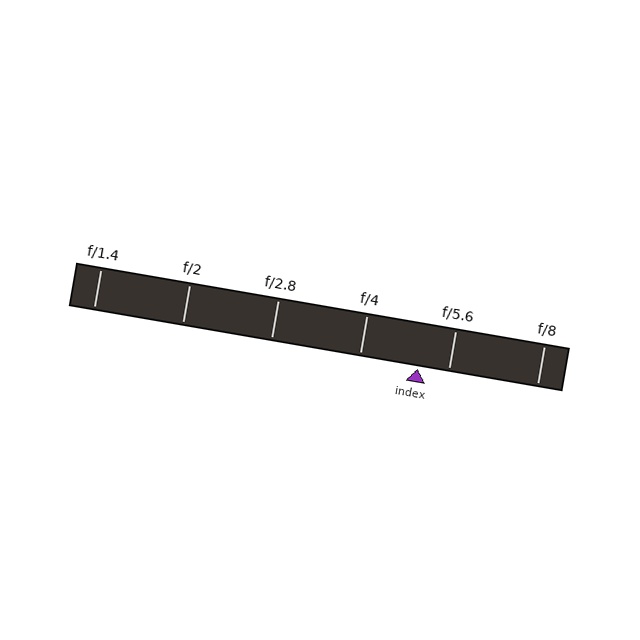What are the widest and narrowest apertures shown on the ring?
The widest aperture shown is f/1.4 and the narrowest is f/8.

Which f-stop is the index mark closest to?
The index mark is closest to f/5.6.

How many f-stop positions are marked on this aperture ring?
There are 6 f-stop positions marked.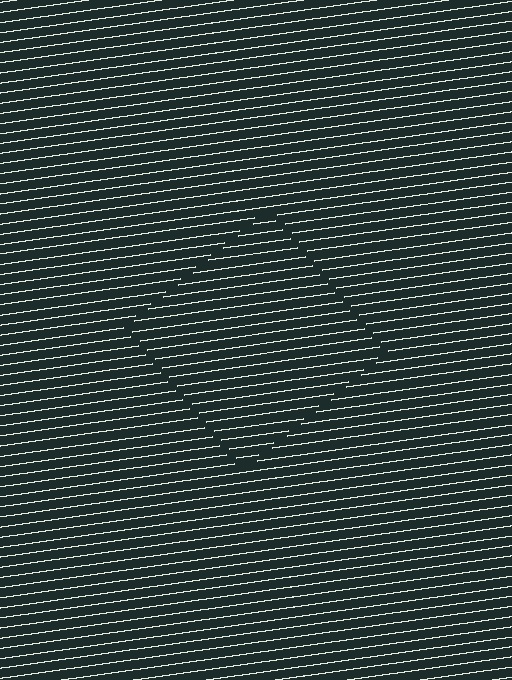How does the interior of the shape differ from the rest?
The interior of the shape contains the same grating, shifted by half a period — the contour is defined by the phase discontinuity where line-ends from the inner and outer gratings abut.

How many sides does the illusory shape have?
4 sides — the line-ends trace a square.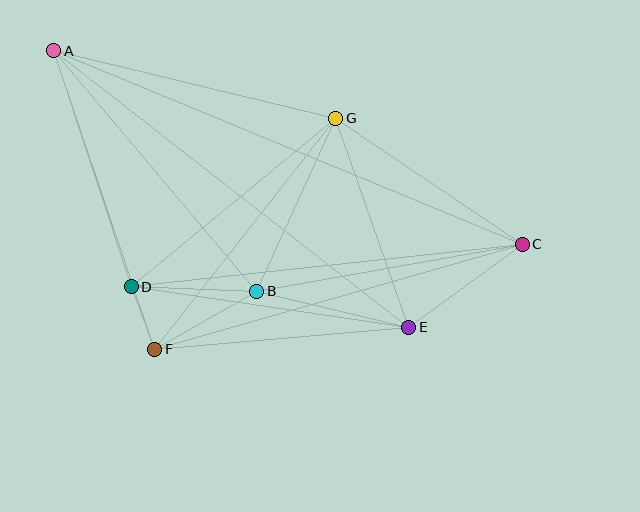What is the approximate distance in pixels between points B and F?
The distance between B and F is approximately 117 pixels.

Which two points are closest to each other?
Points D and F are closest to each other.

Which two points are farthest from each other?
Points A and C are farthest from each other.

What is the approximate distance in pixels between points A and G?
The distance between A and G is approximately 290 pixels.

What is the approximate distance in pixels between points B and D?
The distance between B and D is approximately 126 pixels.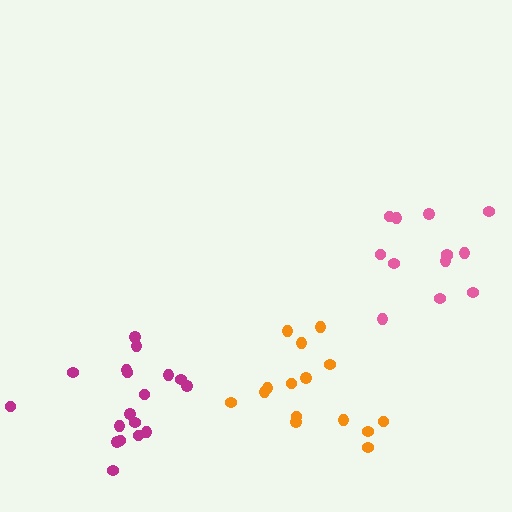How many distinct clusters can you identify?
There are 3 distinct clusters.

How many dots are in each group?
Group 1: 18 dots, Group 2: 15 dots, Group 3: 13 dots (46 total).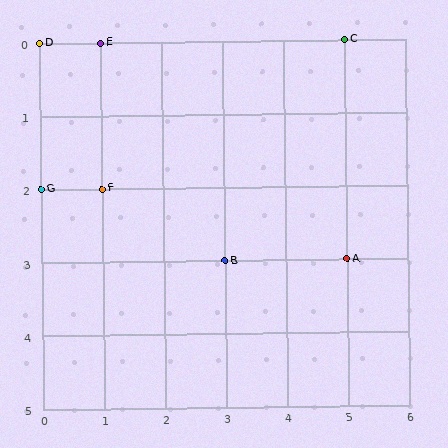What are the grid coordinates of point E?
Point E is at grid coordinates (1, 0).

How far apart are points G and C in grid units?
Points G and C are 5 columns and 2 rows apart (about 5.4 grid units diagonally).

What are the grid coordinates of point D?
Point D is at grid coordinates (0, 0).